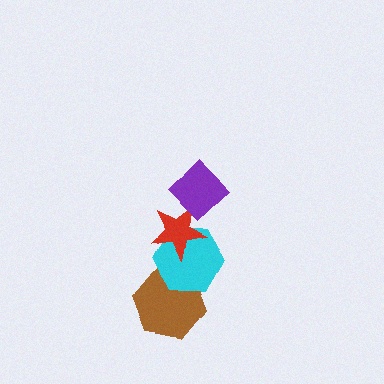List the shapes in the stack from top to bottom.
From top to bottom: the purple diamond, the red star, the cyan hexagon, the brown hexagon.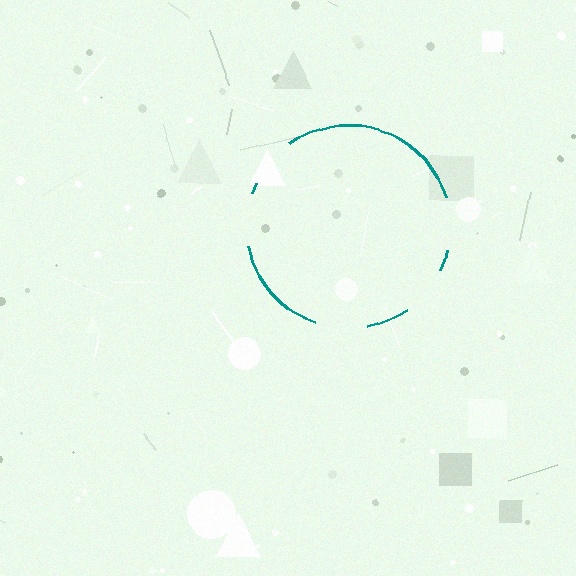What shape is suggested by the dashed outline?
The dashed outline suggests a circle.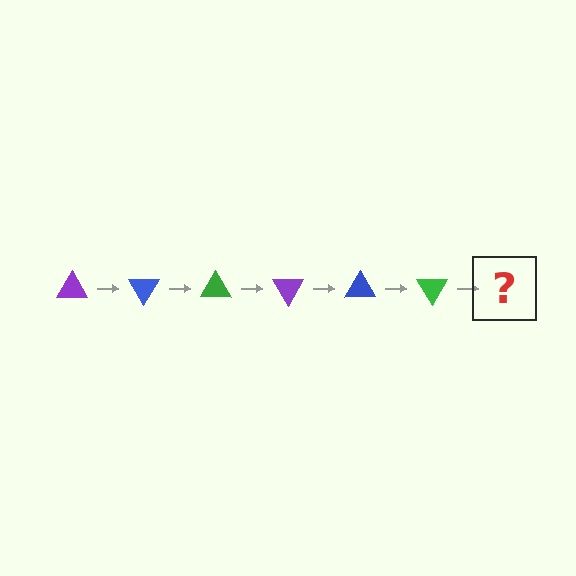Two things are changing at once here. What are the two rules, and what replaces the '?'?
The two rules are that it rotates 60 degrees each step and the color cycles through purple, blue, and green. The '?' should be a purple triangle, rotated 360 degrees from the start.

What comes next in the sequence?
The next element should be a purple triangle, rotated 360 degrees from the start.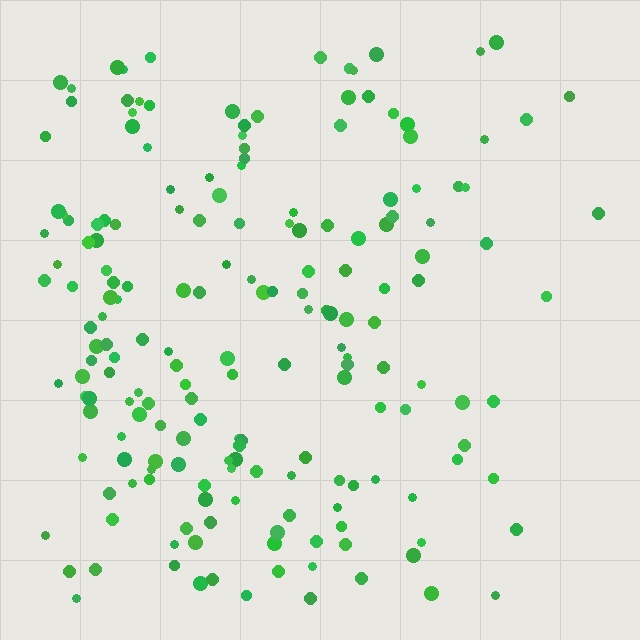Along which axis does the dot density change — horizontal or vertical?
Horizontal.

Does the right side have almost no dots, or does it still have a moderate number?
Still a moderate number, just noticeably fewer than the left.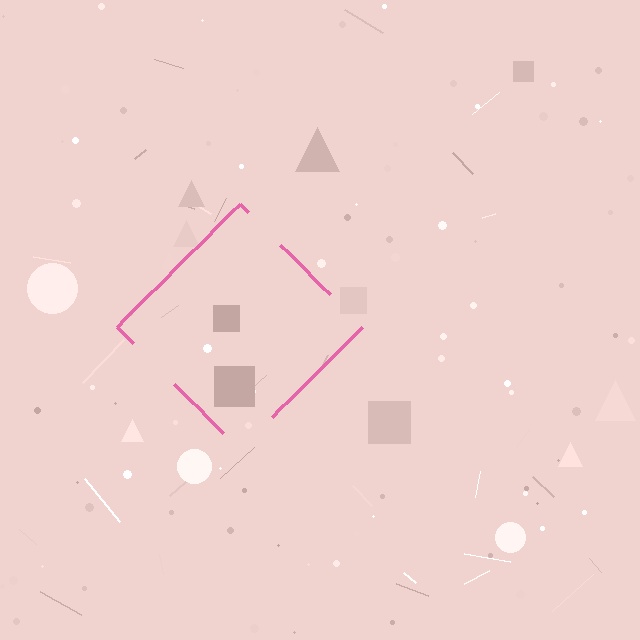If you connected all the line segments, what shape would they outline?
They would outline a diamond.